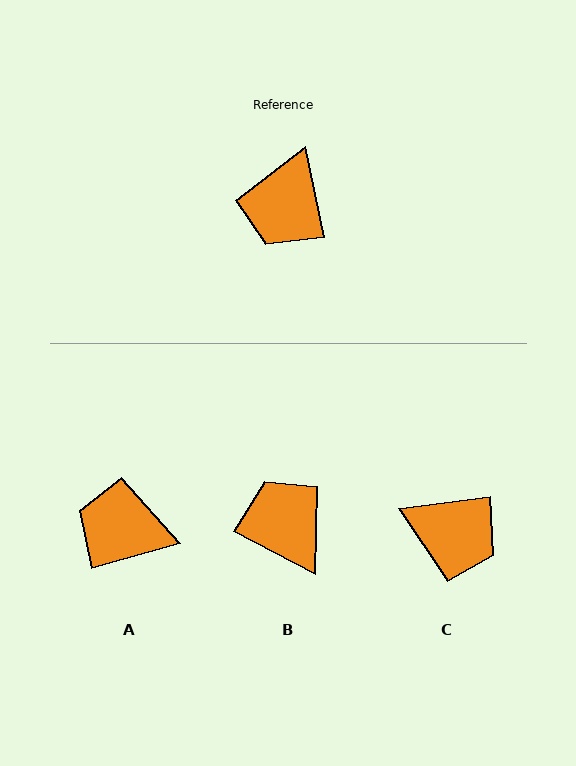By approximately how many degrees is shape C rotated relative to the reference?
Approximately 86 degrees counter-clockwise.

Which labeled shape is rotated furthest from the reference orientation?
B, about 129 degrees away.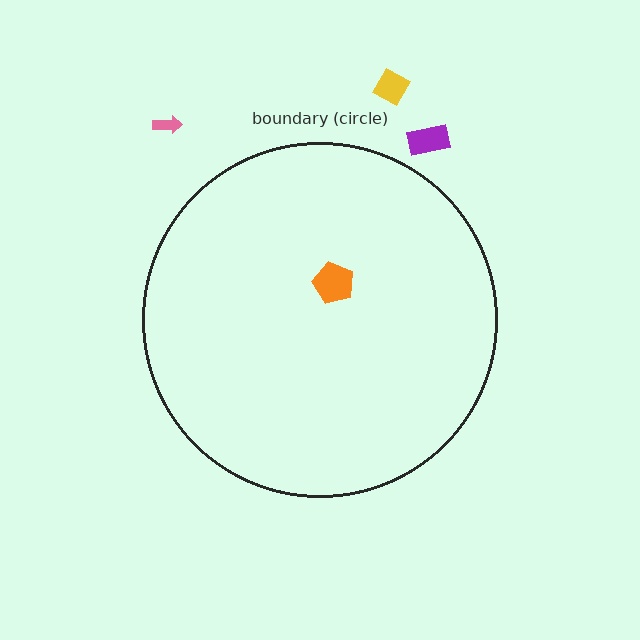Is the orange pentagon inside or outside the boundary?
Inside.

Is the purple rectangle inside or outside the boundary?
Outside.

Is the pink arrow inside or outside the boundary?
Outside.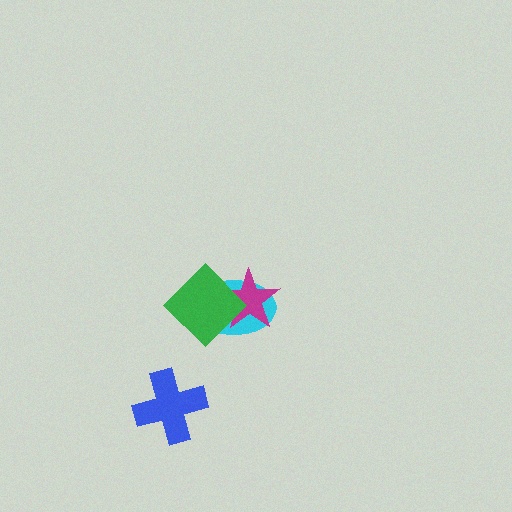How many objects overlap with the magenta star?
2 objects overlap with the magenta star.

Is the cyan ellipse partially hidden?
Yes, it is partially covered by another shape.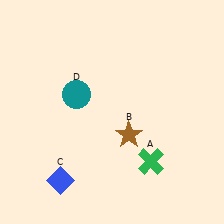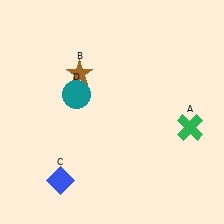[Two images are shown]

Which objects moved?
The objects that moved are: the green cross (A), the brown star (B).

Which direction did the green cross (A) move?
The green cross (A) moved right.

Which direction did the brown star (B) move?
The brown star (B) moved up.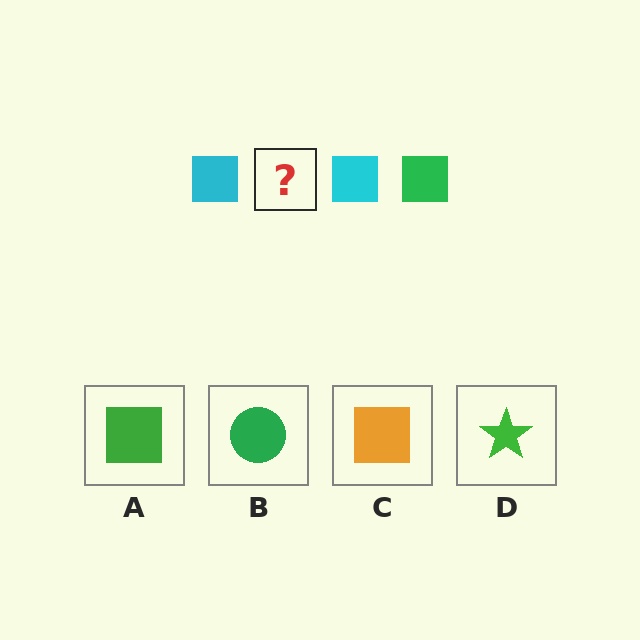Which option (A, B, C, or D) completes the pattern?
A.